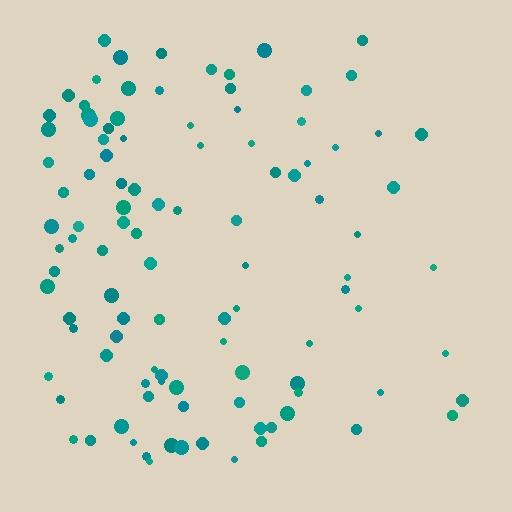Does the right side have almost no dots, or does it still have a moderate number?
Still a moderate number, just noticeably fewer than the left.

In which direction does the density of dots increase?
From right to left, with the left side densest.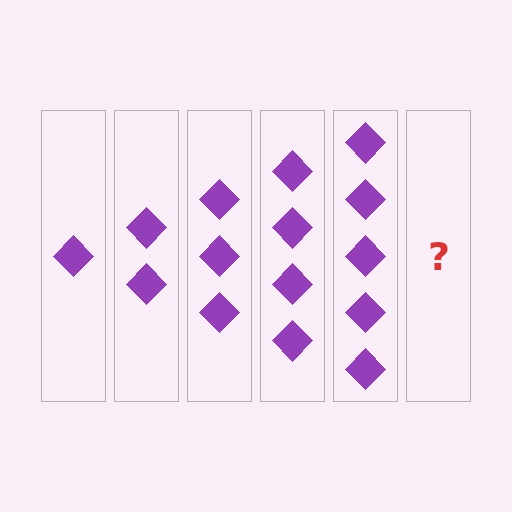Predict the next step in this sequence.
The next step is 6 diamonds.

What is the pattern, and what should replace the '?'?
The pattern is that each step adds one more diamond. The '?' should be 6 diamonds.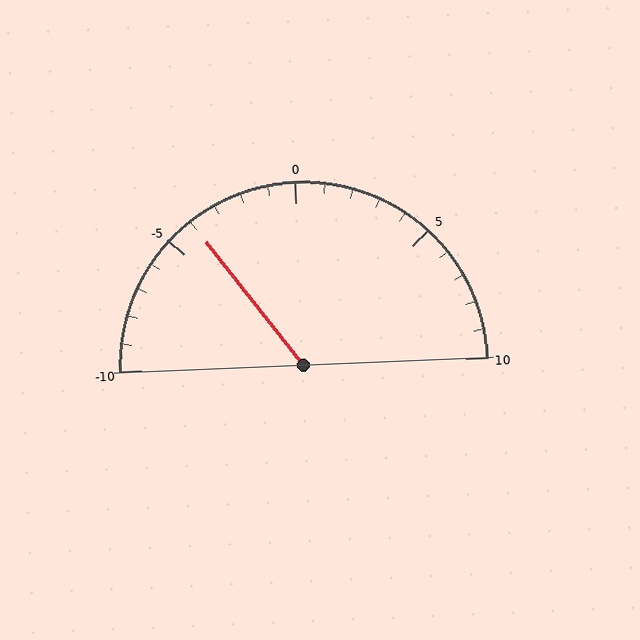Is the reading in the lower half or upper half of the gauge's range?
The reading is in the lower half of the range (-10 to 10).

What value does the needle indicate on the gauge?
The needle indicates approximately -4.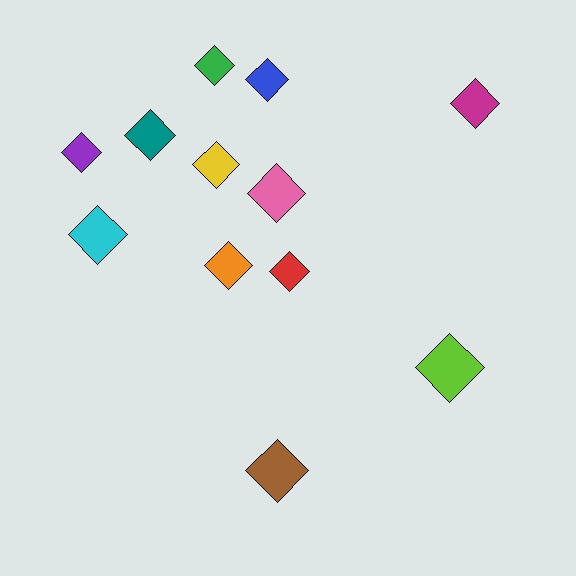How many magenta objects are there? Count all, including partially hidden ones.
There is 1 magenta object.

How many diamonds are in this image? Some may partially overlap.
There are 12 diamonds.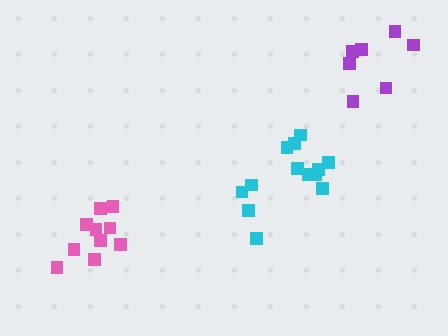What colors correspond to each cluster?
The clusters are colored: cyan, purple, pink.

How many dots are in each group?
Group 1: 13 dots, Group 2: 7 dots, Group 3: 11 dots (31 total).